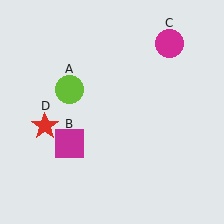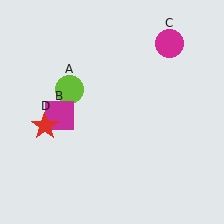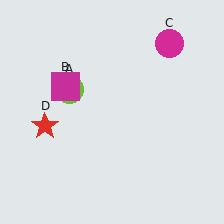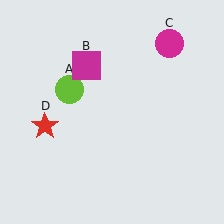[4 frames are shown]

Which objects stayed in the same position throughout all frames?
Lime circle (object A) and magenta circle (object C) and red star (object D) remained stationary.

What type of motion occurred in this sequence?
The magenta square (object B) rotated clockwise around the center of the scene.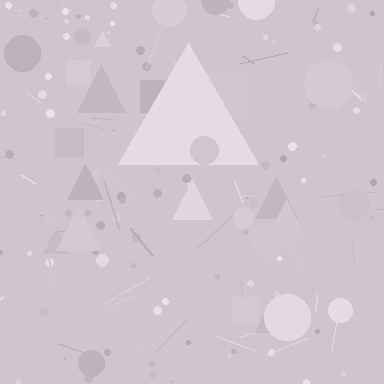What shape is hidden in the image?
A triangle is hidden in the image.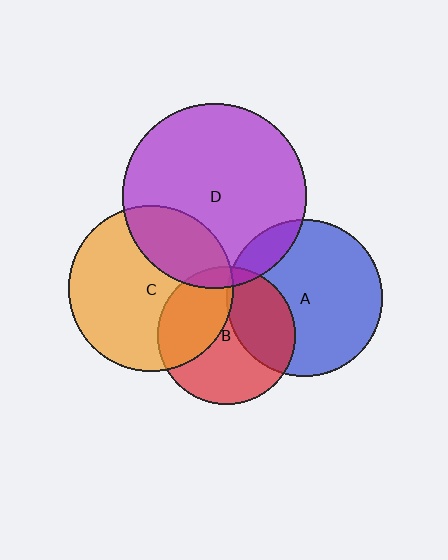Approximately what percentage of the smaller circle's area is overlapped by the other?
Approximately 10%.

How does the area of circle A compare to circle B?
Approximately 1.3 times.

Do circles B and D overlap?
Yes.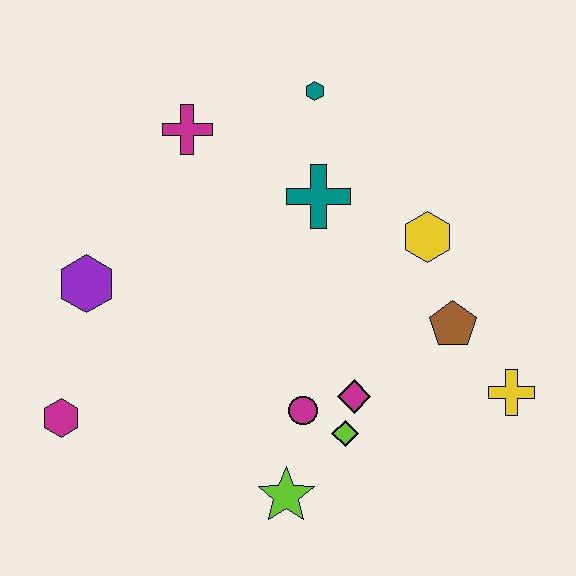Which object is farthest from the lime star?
The teal hexagon is farthest from the lime star.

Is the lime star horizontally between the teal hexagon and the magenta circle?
No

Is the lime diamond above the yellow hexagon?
No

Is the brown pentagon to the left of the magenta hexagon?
No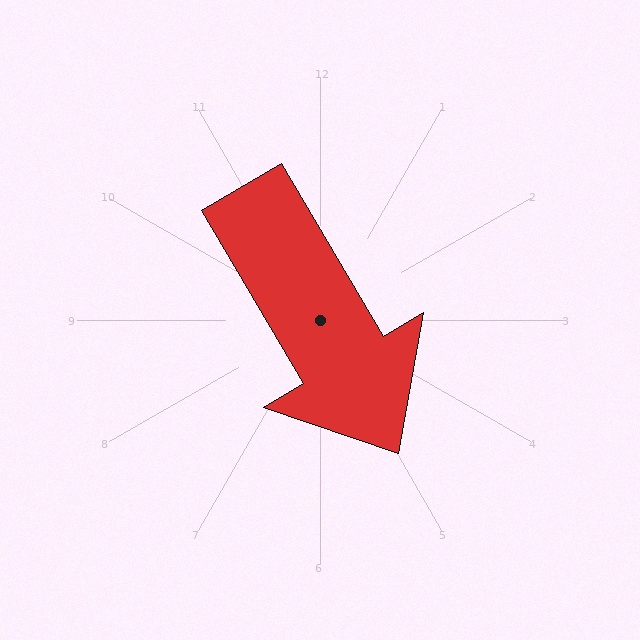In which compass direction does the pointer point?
Southeast.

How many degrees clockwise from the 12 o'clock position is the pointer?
Approximately 149 degrees.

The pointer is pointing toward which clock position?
Roughly 5 o'clock.